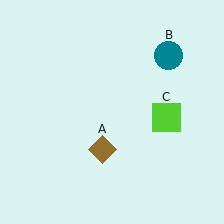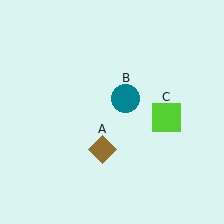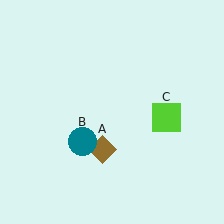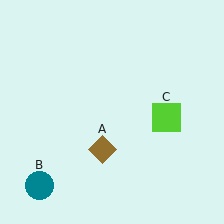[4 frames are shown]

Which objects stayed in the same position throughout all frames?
Brown diamond (object A) and lime square (object C) remained stationary.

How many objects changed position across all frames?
1 object changed position: teal circle (object B).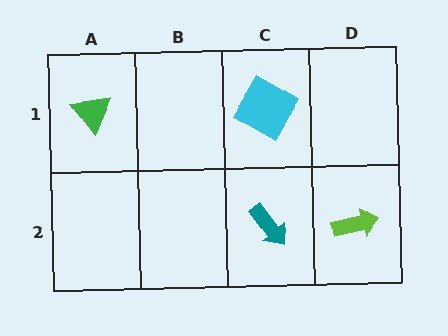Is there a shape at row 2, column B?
No, that cell is empty.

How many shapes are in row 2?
2 shapes.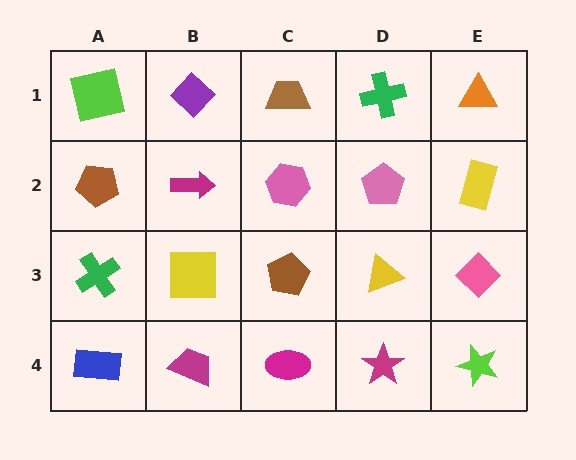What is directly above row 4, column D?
A yellow triangle.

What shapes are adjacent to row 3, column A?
A brown pentagon (row 2, column A), a blue rectangle (row 4, column A), a yellow square (row 3, column B).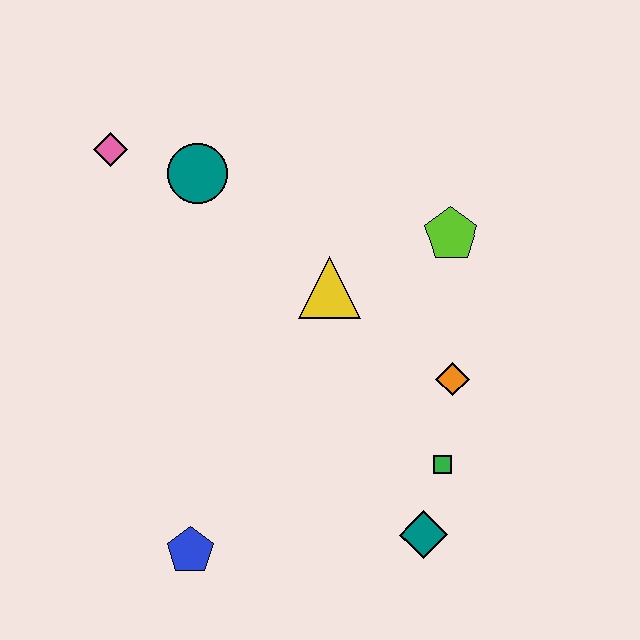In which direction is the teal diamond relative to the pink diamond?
The teal diamond is below the pink diamond.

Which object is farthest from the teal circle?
The teal diamond is farthest from the teal circle.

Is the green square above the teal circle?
No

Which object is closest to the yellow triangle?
The lime pentagon is closest to the yellow triangle.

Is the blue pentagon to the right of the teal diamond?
No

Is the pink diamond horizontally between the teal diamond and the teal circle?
No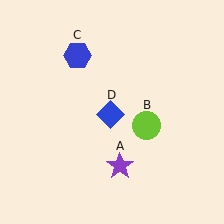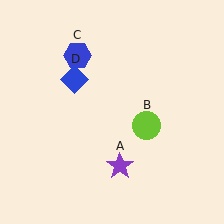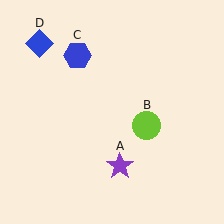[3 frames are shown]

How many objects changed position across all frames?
1 object changed position: blue diamond (object D).